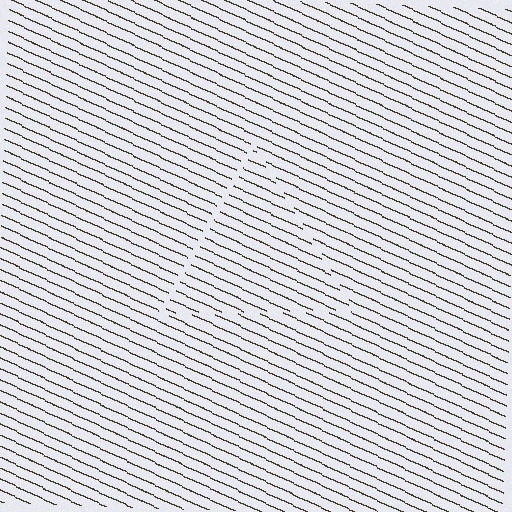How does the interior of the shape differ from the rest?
The interior of the shape contains the same grating, shifted by half a period — the contour is defined by the phase discontinuity where line-ends from the inner and outer gratings abut.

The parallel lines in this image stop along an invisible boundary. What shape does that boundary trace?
An illusory triangle. The interior of the shape contains the same grating, shifted by half a period — the contour is defined by the phase discontinuity where line-ends from the inner and outer gratings abut.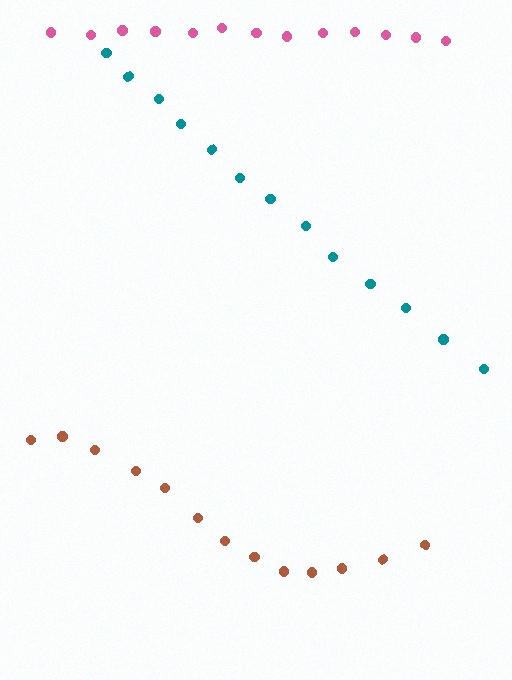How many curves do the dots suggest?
There are 3 distinct paths.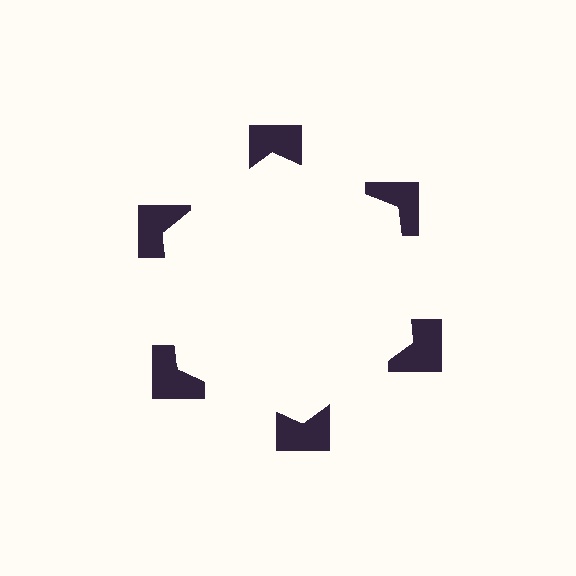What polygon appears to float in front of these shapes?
An illusory hexagon — its edges are inferred from the aligned wedge cuts in the notched squares, not physically drawn.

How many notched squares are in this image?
There are 6 — one at each vertex of the illusory hexagon.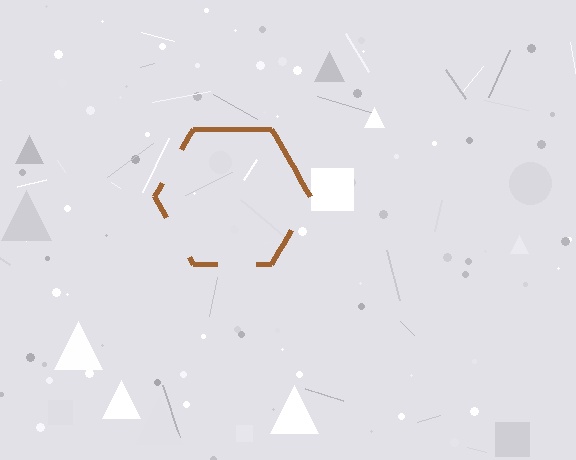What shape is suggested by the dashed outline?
The dashed outline suggests a hexagon.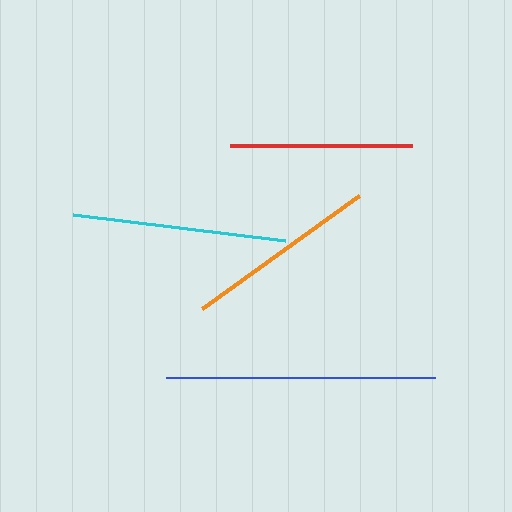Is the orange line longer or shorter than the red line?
The orange line is longer than the red line.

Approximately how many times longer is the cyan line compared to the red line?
The cyan line is approximately 1.2 times the length of the red line.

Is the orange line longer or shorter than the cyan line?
The cyan line is longer than the orange line.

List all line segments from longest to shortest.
From longest to shortest: blue, cyan, orange, red.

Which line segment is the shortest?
The red line is the shortest at approximately 182 pixels.